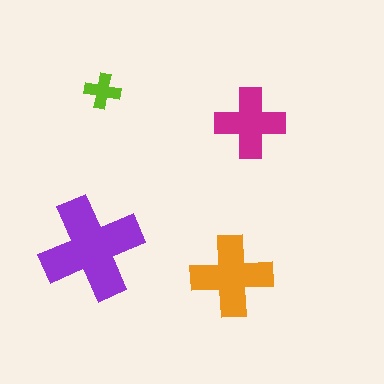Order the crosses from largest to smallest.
the purple one, the orange one, the magenta one, the lime one.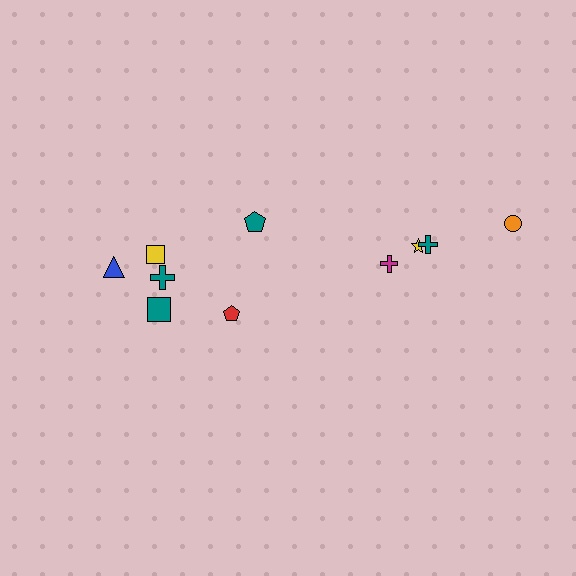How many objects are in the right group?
There are 4 objects.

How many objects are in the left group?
There are 6 objects.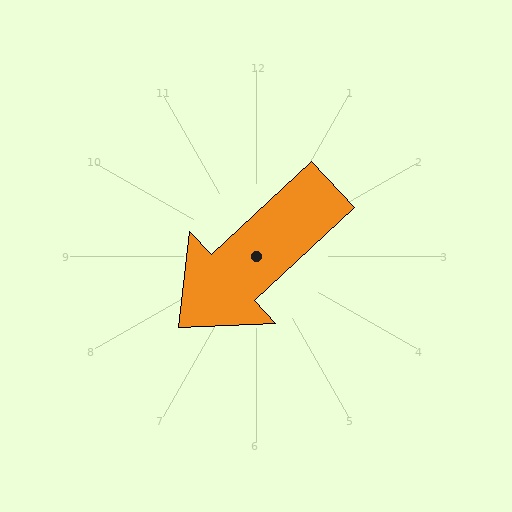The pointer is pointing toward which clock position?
Roughly 8 o'clock.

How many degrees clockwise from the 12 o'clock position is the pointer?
Approximately 227 degrees.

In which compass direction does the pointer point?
Southwest.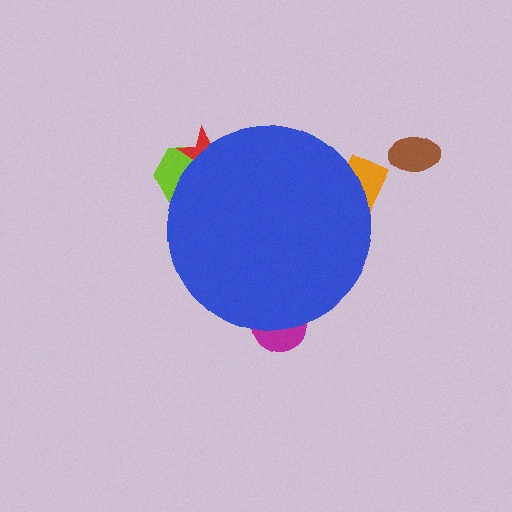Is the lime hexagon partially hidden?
Yes, the lime hexagon is partially hidden behind the blue circle.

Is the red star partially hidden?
Yes, the red star is partially hidden behind the blue circle.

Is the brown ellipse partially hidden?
No, the brown ellipse is fully visible.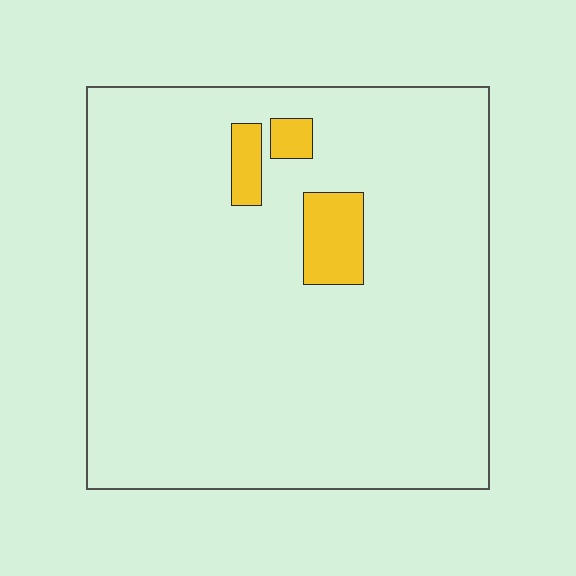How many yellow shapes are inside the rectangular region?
3.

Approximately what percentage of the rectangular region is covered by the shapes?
Approximately 5%.